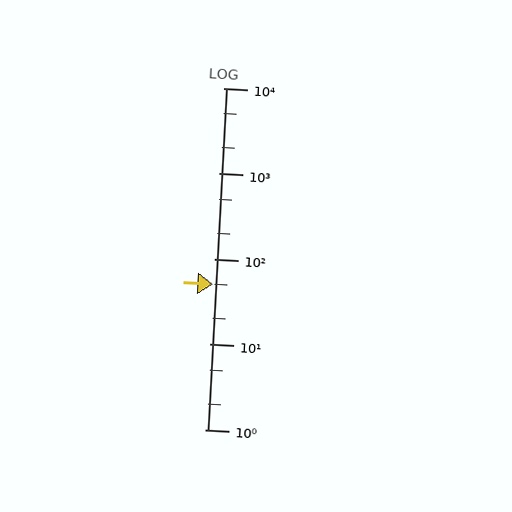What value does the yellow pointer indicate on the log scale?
The pointer indicates approximately 51.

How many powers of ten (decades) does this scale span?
The scale spans 4 decades, from 1 to 10000.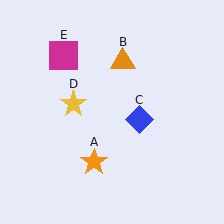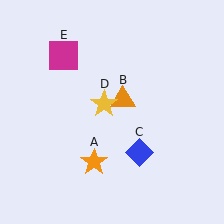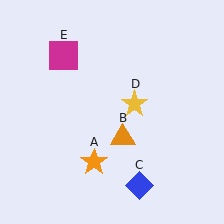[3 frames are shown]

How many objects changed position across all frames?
3 objects changed position: orange triangle (object B), blue diamond (object C), yellow star (object D).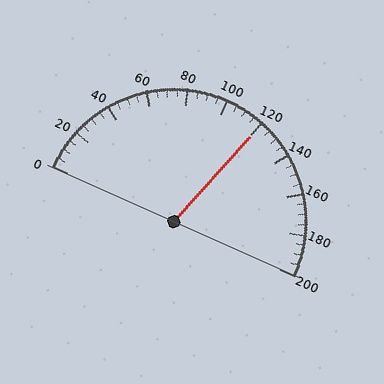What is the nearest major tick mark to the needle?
The nearest major tick mark is 120.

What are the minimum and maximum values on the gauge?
The gauge ranges from 0 to 200.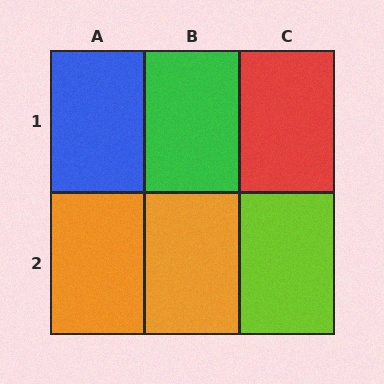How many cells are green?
1 cell is green.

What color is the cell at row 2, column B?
Orange.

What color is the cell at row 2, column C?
Lime.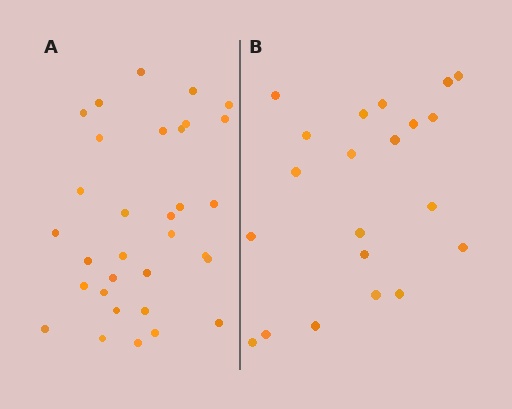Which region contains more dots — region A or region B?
Region A (the left region) has more dots.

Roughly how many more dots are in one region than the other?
Region A has roughly 12 or so more dots than region B.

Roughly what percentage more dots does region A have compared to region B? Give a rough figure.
About 50% more.